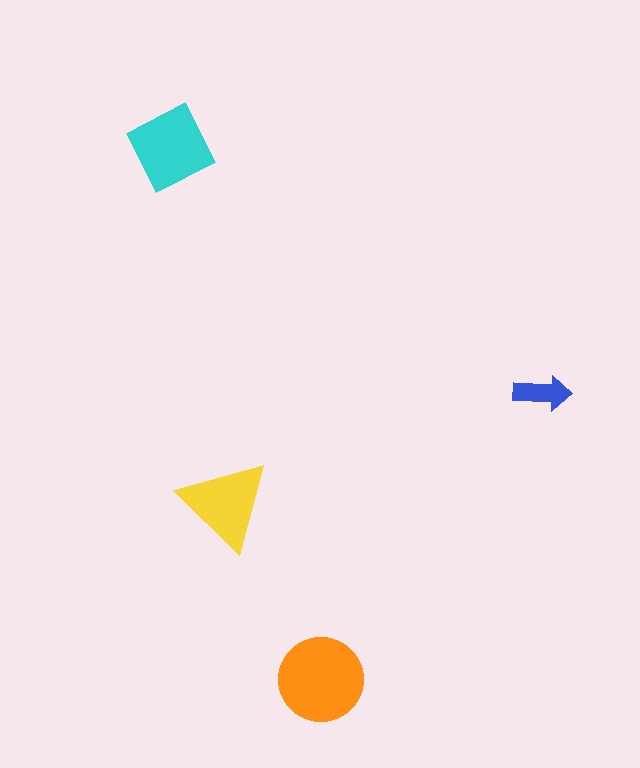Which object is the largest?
The orange circle.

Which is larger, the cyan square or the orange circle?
The orange circle.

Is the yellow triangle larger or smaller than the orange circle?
Smaller.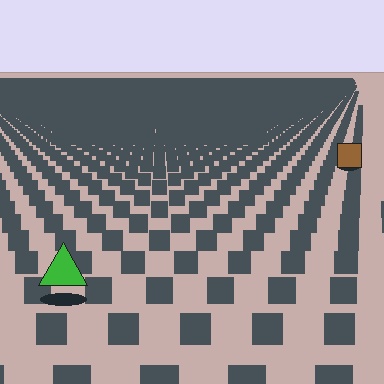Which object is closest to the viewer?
The green triangle is closest. The texture marks near it are larger and more spread out.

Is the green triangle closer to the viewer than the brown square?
Yes. The green triangle is closer — you can tell from the texture gradient: the ground texture is coarser near it.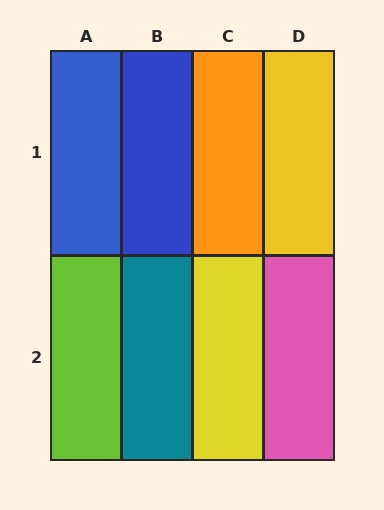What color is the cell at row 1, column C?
Orange.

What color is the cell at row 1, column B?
Blue.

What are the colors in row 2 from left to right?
Lime, teal, yellow, pink.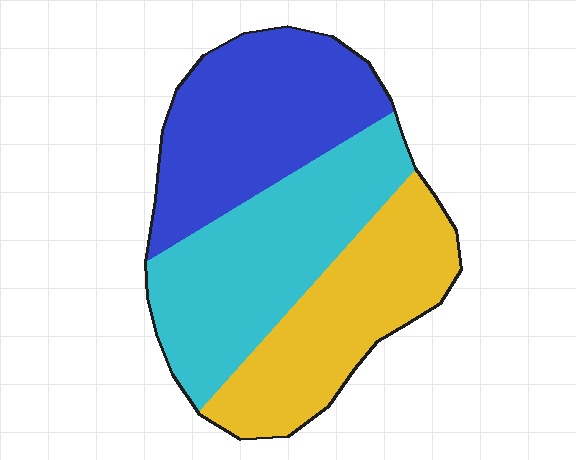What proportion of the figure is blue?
Blue takes up about one third (1/3) of the figure.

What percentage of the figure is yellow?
Yellow takes up between a quarter and a half of the figure.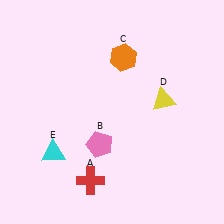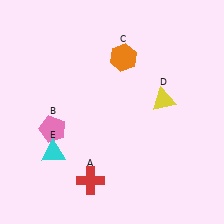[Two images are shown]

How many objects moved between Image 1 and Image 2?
1 object moved between the two images.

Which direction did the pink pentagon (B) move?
The pink pentagon (B) moved left.